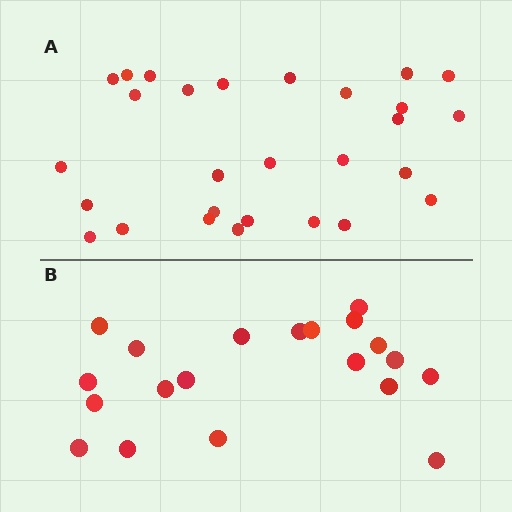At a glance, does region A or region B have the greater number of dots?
Region A (the top region) has more dots.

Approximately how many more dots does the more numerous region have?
Region A has roughly 8 or so more dots than region B.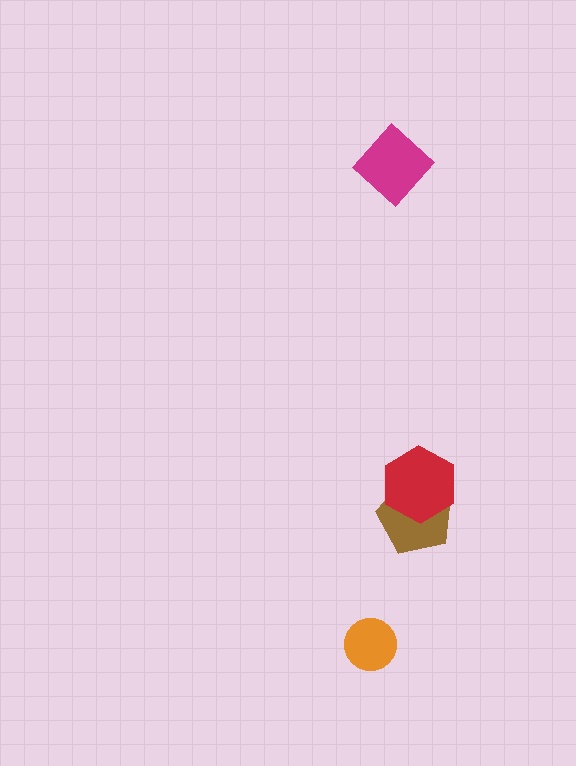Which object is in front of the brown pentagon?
The red hexagon is in front of the brown pentagon.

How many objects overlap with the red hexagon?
1 object overlaps with the red hexagon.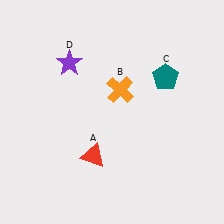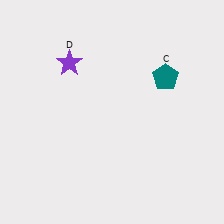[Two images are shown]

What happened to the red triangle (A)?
The red triangle (A) was removed in Image 2. It was in the bottom-left area of Image 1.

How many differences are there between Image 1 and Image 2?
There are 2 differences between the two images.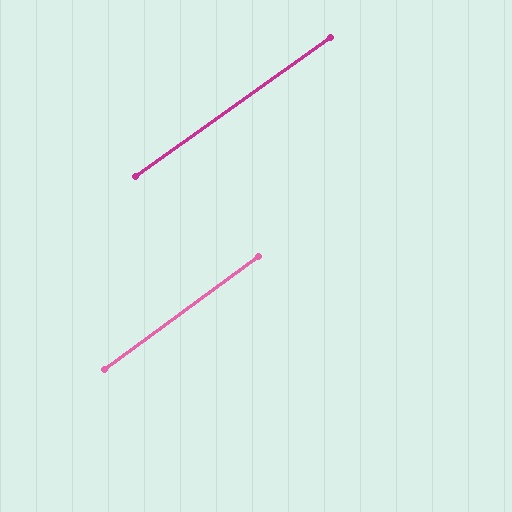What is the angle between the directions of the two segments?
Approximately 1 degree.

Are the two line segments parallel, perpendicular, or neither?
Parallel — their directions differ by only 0.9°.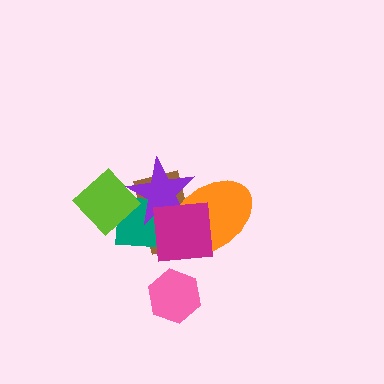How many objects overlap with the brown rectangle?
5 objects overlap with the brown rectangle.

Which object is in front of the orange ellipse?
The magenta square is in front of the orange ellipse.